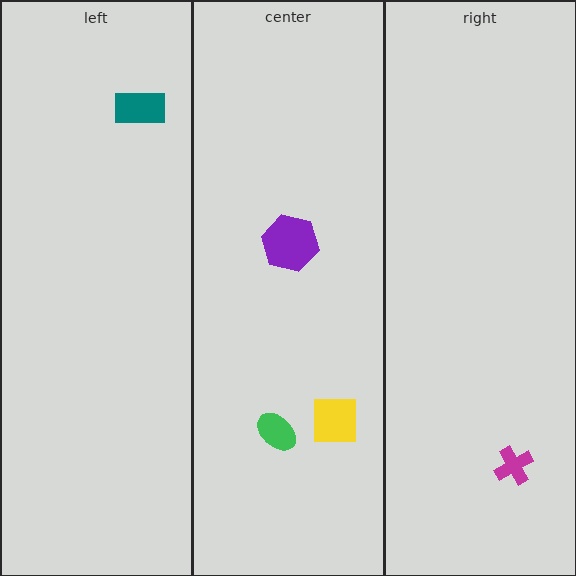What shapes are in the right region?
The magenta cross.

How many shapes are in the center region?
3.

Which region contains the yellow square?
The center region.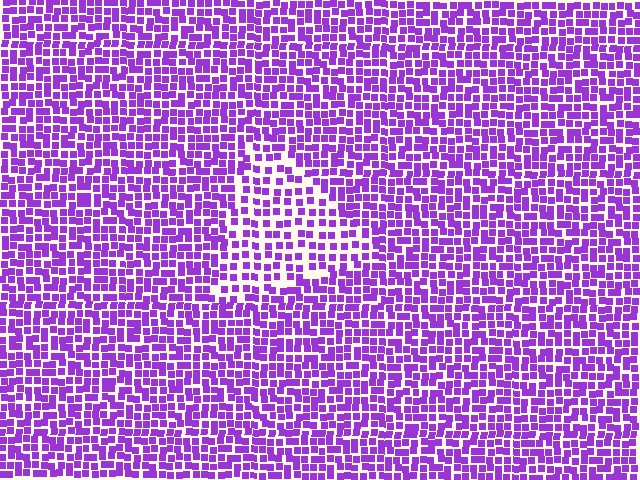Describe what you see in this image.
The image contains small purple elements arranged at two different densities. A triangle-shaped region is visible where the elements are less densely packed than the surrounding area.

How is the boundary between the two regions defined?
The boundary is defined by a change in element density (approximately 1.7x ratio). All elements are the same color, size, and shape.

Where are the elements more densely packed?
The elements are more densely packed outside the triangle boundary.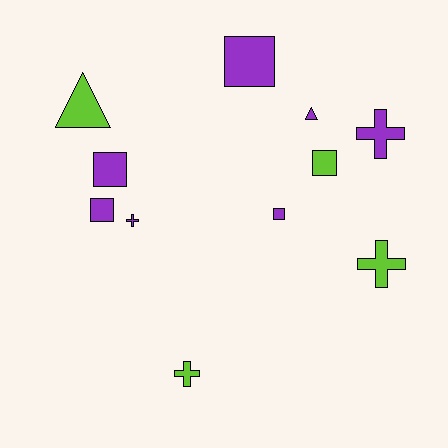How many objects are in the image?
There are 11 objects.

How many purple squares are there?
There are 4 purple squares.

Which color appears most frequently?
Purple, with 7 objects.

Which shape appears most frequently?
Square, with 5 objects.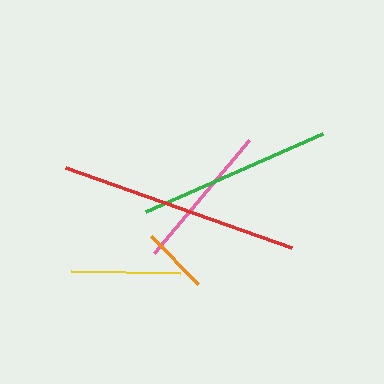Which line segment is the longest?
The red line is the longest at approximately 240 pixels.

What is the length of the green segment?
The green segment is approximately 194 pixels long.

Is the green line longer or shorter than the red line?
The red line is longer than the green line.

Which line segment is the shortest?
The orange line is the shortest at approximately 67 pixels.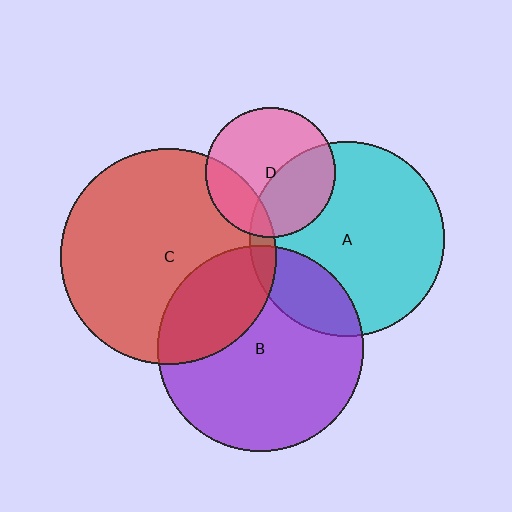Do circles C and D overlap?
Yes.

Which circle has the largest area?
Circle C (red).